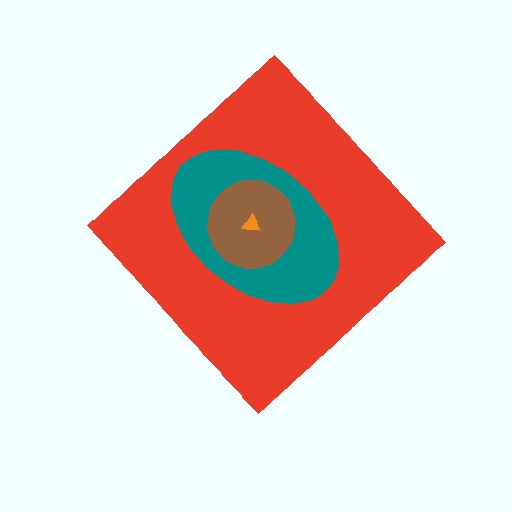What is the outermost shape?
The red diamond.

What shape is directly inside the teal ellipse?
The brown circle.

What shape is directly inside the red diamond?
The teal ellipse.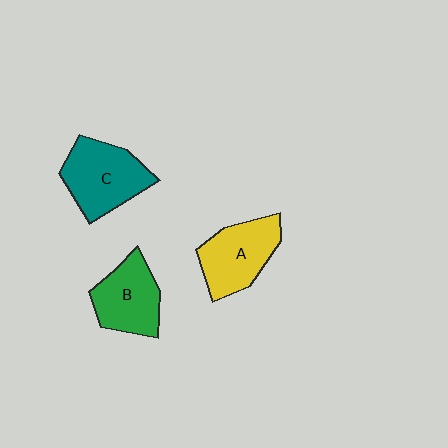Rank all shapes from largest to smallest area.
From largest to smallest: C (teal), A (yellow), B (green).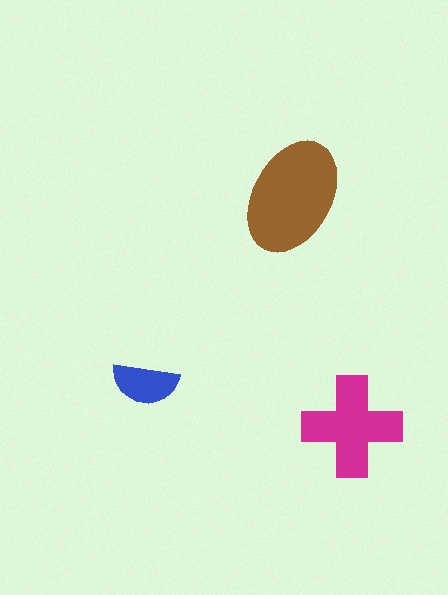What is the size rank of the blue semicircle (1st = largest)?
3rd.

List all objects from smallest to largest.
The blue semicircle, the magenta cross, the brown ellipse.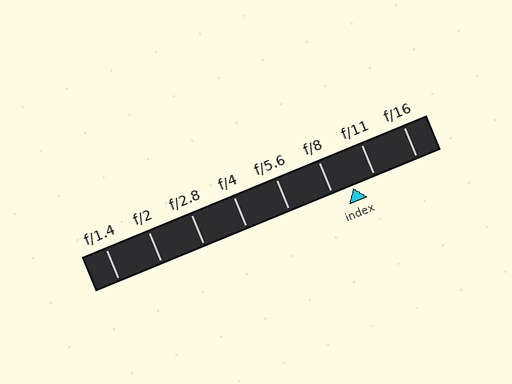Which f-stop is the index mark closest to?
The index mark is closest to f/8.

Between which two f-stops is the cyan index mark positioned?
The index mark is between f/8 and f/11.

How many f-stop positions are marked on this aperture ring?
There are 8 f-stop positions marked.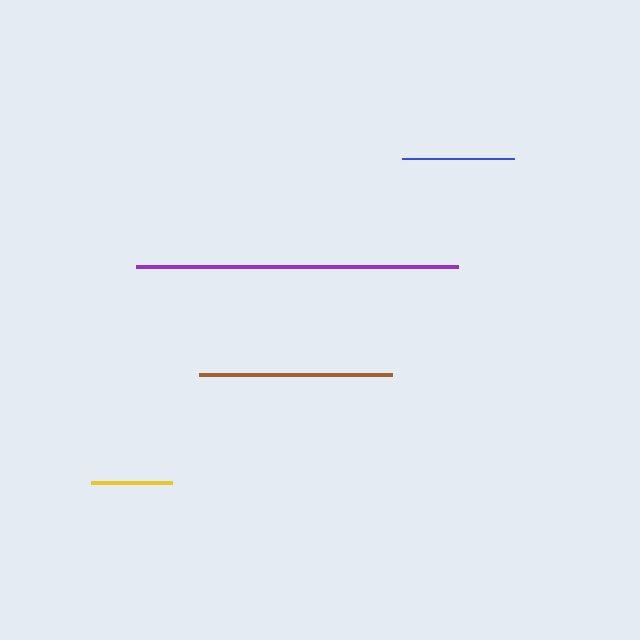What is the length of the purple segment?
The purple segment is approximately 322 pixels long.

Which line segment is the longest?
The purple line is the longest at approximately 322 pixels.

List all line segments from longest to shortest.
From longest to shortest: purple, brown, blue, yellow.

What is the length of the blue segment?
The blue segment is approximately 112 pixels long.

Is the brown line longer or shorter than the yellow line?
The brown line is longer than the yellow line.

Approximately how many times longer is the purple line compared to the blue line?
The purple line is approximately 2.9 times the length of the blue line.